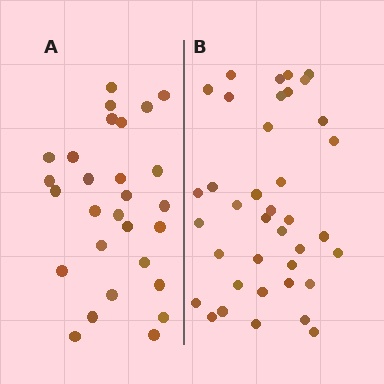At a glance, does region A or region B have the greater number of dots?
Region B (the right region) has more dots.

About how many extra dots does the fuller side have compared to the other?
Region B has roughly 10 or so more dots than region A.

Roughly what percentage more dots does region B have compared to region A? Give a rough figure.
About 35% more.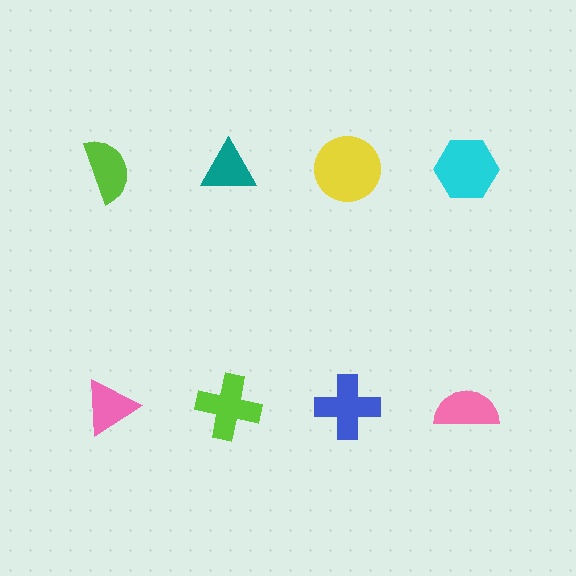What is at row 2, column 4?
A pink semicircle.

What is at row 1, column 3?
A yellow circle.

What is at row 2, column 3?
A blue cross.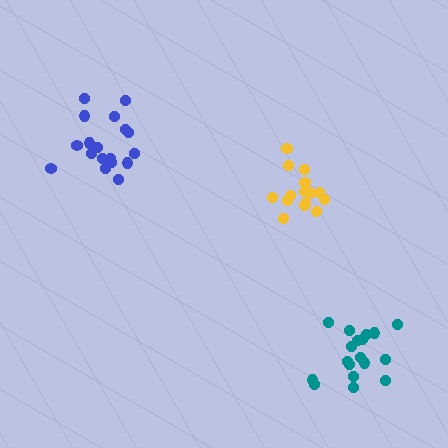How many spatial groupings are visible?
There are 3 spatial groupings.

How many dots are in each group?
Group 1: 15 dots, Group 2: 18 dots, Group 3: 18 dots (51 total).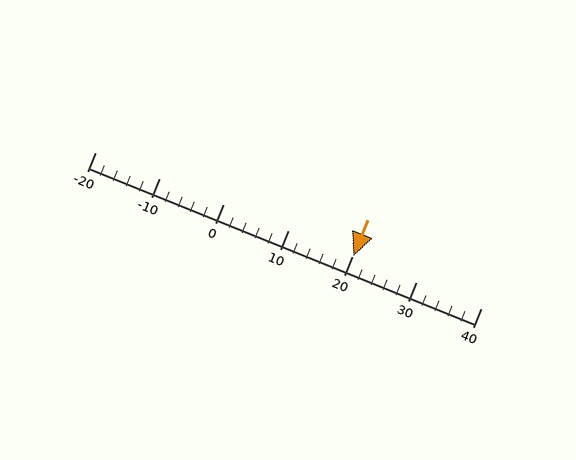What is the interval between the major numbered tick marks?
The major tick marks are spaced 10 units apart.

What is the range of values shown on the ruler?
The ruler shows values from -20 to 40.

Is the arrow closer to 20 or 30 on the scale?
The arrow is closer to 20.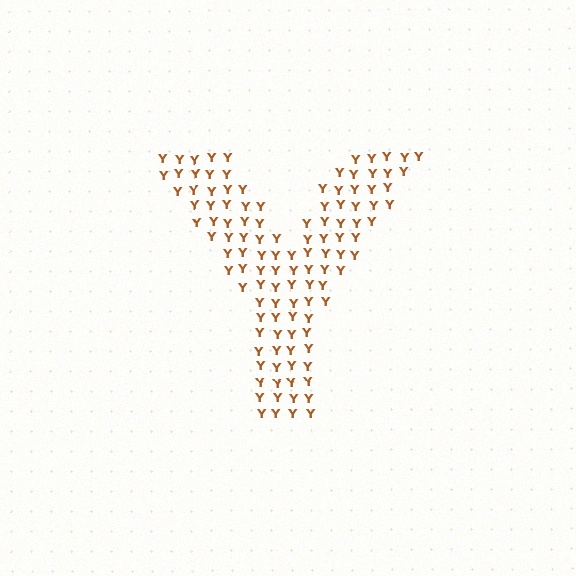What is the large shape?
The large shape is the letter Y.